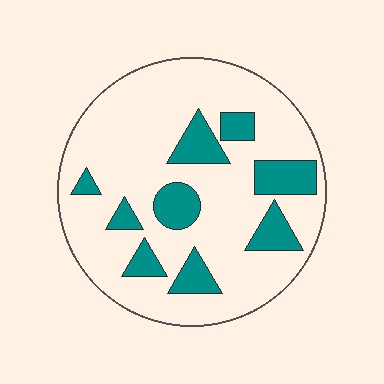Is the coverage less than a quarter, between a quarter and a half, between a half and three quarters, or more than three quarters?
Less than a quarter.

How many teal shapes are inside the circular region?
9.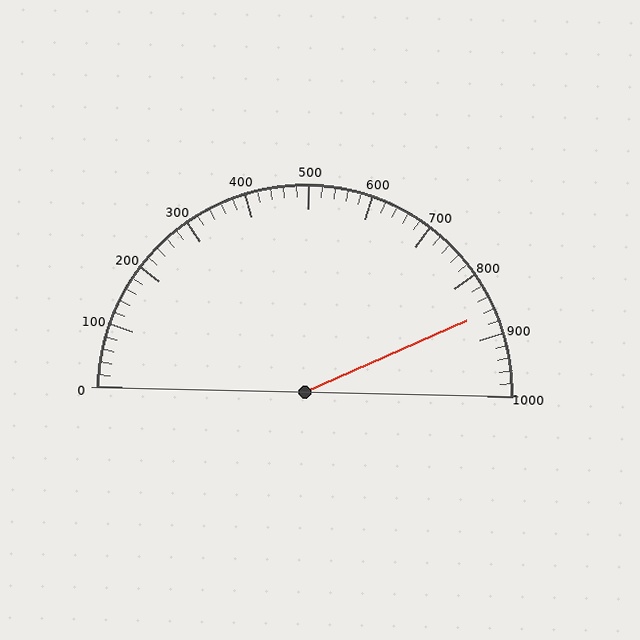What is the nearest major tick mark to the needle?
The nearest major tick mark is 900.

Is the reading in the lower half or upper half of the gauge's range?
The reading is in the upper half of the range (0 to 1000).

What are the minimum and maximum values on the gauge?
The gauge ranges from 0 to 1000.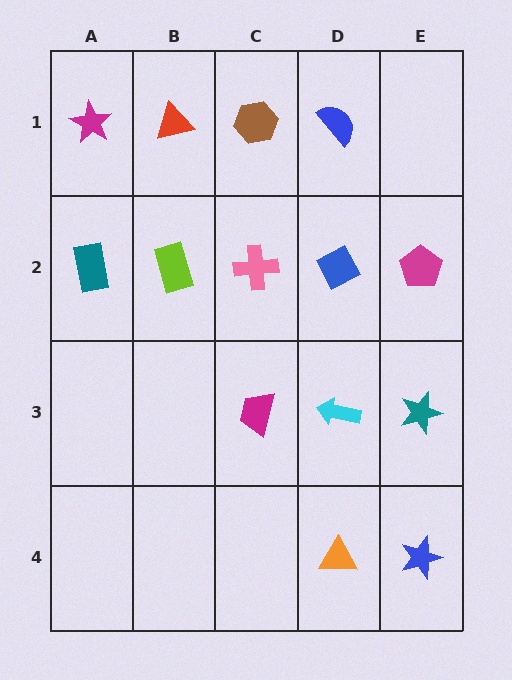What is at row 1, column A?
A magenta star.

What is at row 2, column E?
A magenta pentagon.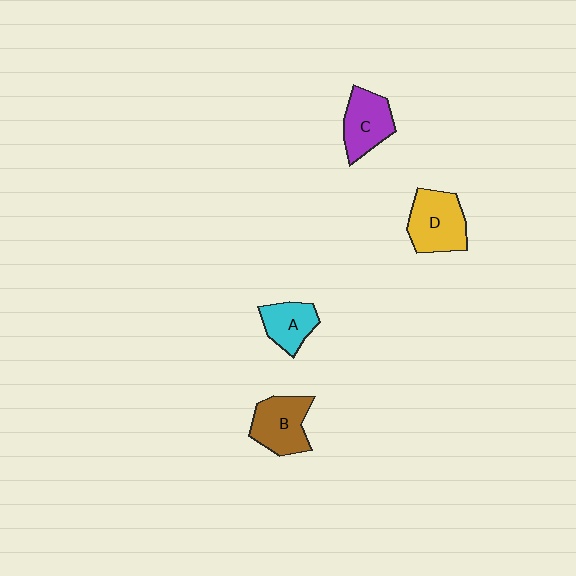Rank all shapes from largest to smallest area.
From largest to smallest: D (yellow), B (brown), C (purple), A (cyan).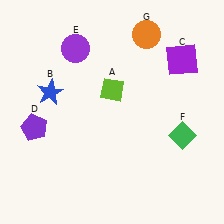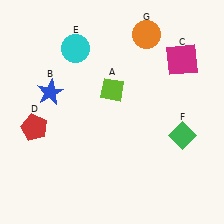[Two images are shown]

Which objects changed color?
C changed from purple to magenta. D changed from purple to red. E changed from purple to cyan.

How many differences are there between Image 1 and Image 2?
There are 3 differences between the two images.